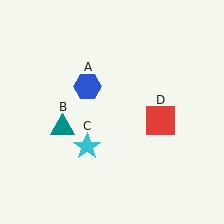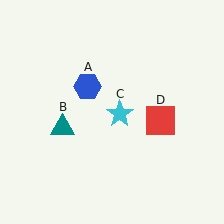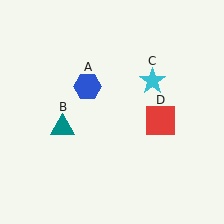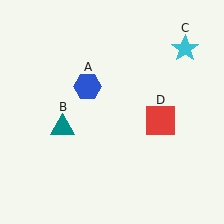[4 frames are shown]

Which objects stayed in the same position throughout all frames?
Blue hexagon (object A) and teal triangle (object B) and red square (object D) remained stationary.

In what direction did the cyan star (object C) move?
The cyan star (object C) moved up and to the right.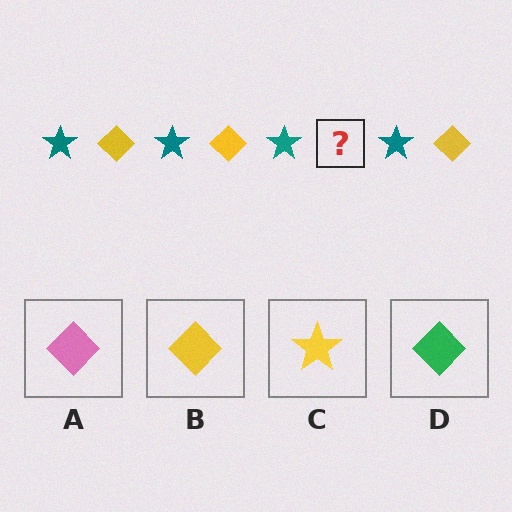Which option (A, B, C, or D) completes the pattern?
B.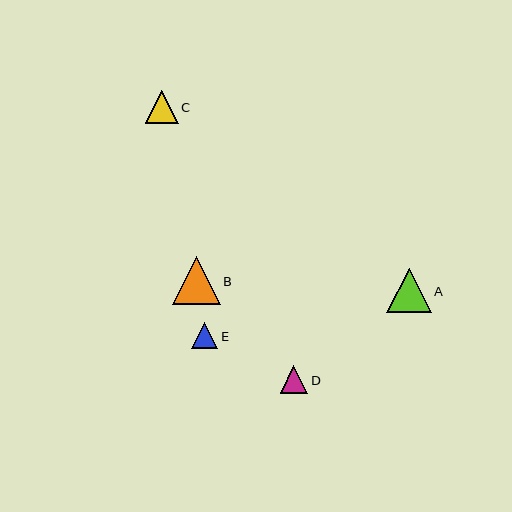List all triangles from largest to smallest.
From largest to smallest: B, A, C, D, E.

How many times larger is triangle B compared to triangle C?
Triangle B is approximately 1.5 times the size of triangle C.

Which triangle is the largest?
Triangle B is the largest with a size of approximately 48 pixels.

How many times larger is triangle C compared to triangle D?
Triangle C is approximately 1.2 times the size of triangle D.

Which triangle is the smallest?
Triangle E is the smallest with a size of approximately 26 pixels.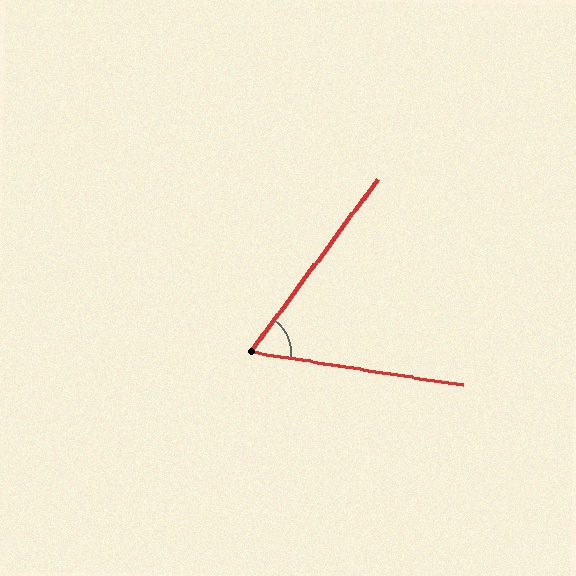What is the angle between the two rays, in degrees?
Approximately 62 degrees.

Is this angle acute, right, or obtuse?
It is acute.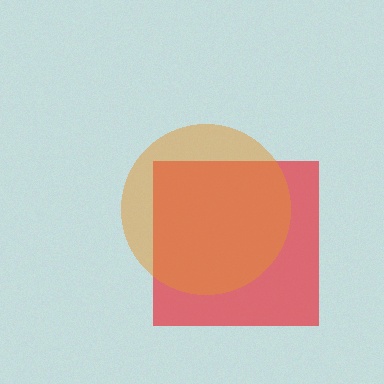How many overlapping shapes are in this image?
There are 2 overlapping shapes in the image.